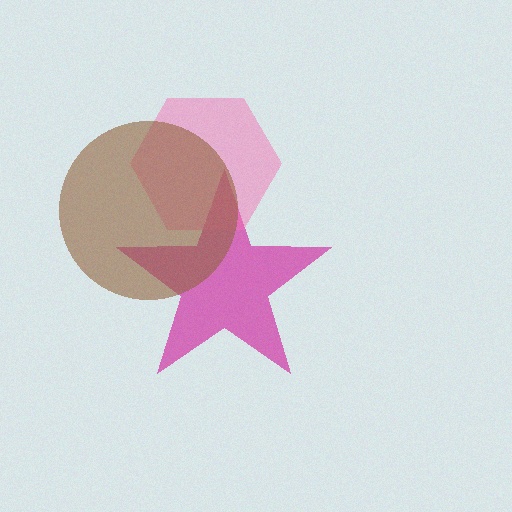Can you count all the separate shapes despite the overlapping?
Yes, there are 3 separate shapes.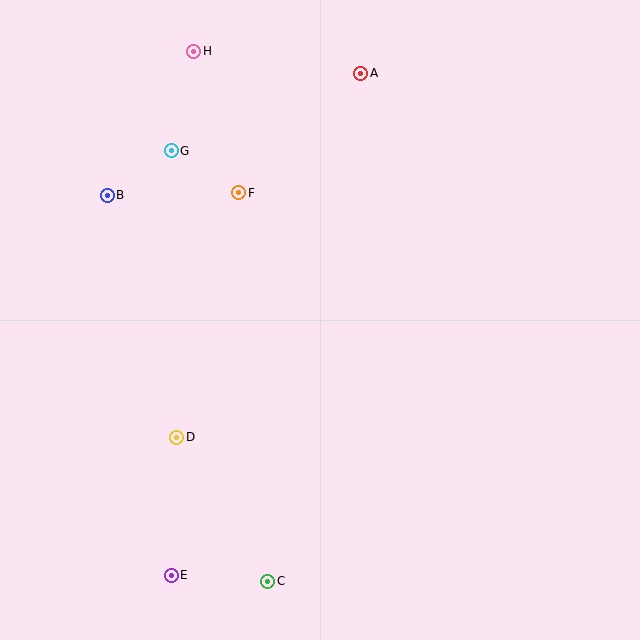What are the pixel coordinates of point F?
Point F is at (239, 193).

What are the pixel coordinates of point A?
Point A is at (361, 73).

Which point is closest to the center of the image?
Point F at (239, 193) is closest to the center.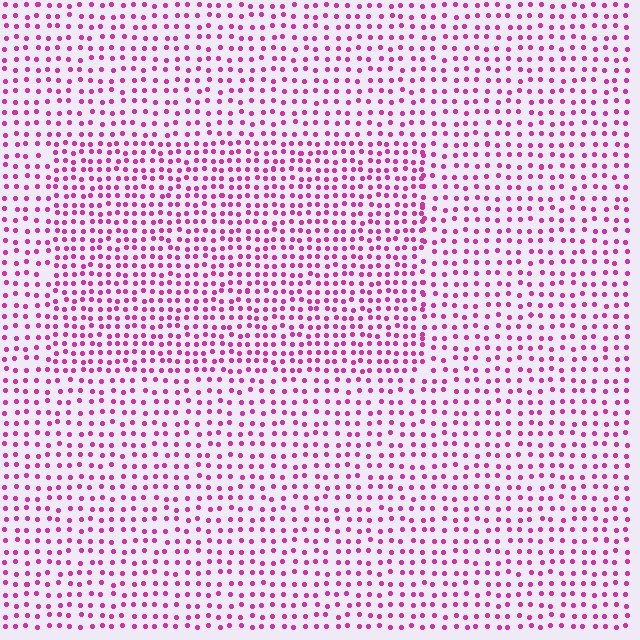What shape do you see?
I see a rectangle.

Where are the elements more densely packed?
The elements are more densely packed inside the rectangle boundary.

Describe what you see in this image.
The image contains small magenta elements arranged at two different densities. A rectangle-shaped region is visible where the elements are more densely packed than the surrounding area.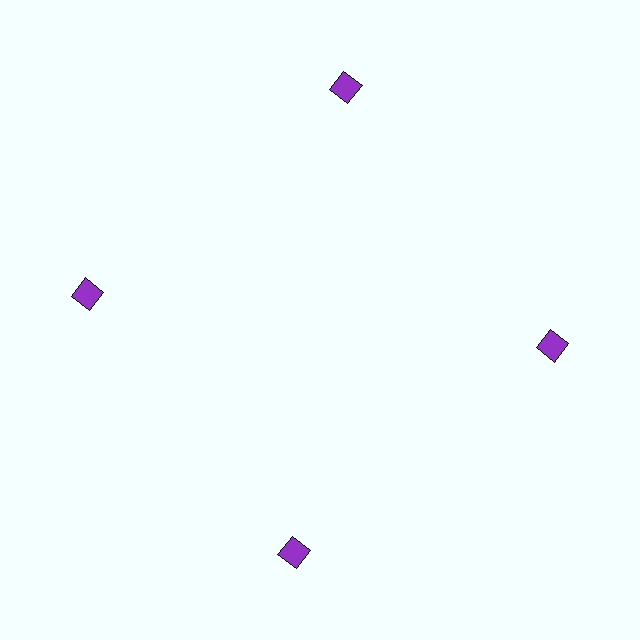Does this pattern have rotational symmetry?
Yes, this pattern has 4-fold rotational symmetry. It looks the same after rotating 90 degrees around the center.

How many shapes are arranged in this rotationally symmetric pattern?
There are 4 shapes, arranged in 4 groups of 1.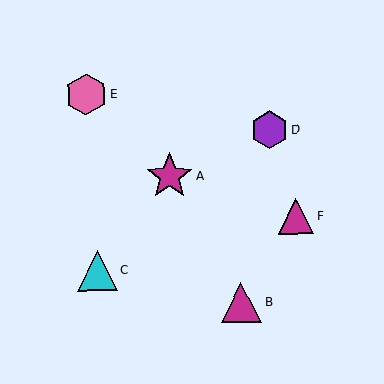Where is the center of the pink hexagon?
The center of the pink hexagon is at (86, 95).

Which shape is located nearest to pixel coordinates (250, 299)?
The magenta triangle (labeled B) at (241, 302) is nearest to that location.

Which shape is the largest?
The magenta star (labeled A) is the largest.